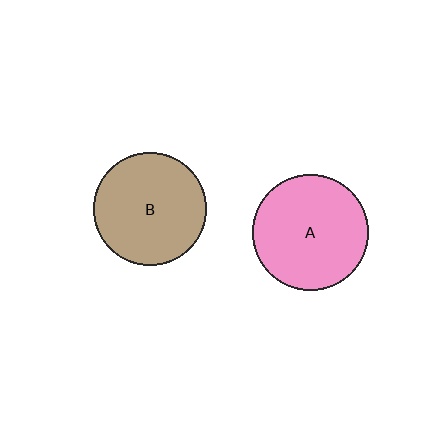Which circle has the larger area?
Circle A (pink).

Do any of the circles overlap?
No, none of the circles overlap.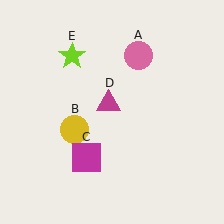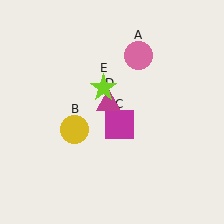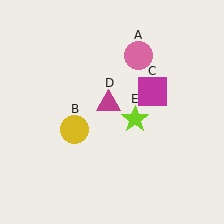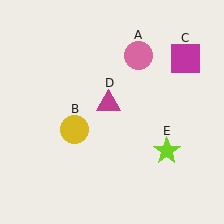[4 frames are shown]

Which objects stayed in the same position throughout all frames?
Pink circle (object A) and yellow circle (object B) and magenta triangle (object D) remained stationary.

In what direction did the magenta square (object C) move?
The magenta square (object C) moved up and to the right.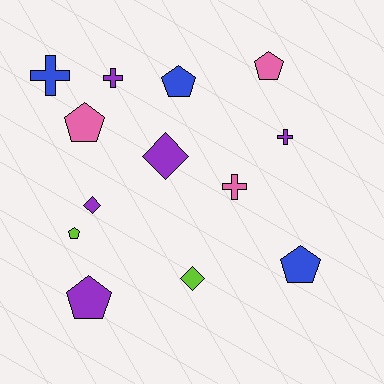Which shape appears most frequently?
Pentagon, with 6 objects.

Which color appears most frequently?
Purple, with 5 objects.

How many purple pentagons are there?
There is 1 purple pentagon.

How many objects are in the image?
There are 13 objects.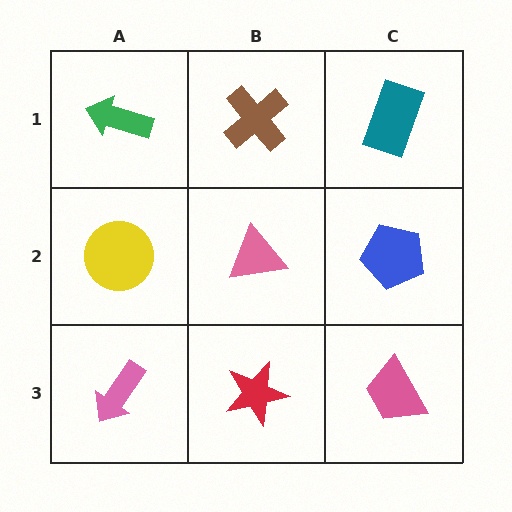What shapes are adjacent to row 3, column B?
A pink triangle (row 2, column B), a pink arrow (row 3, column A), a pink trapezoid (row 3, column C).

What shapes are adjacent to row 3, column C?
A blue pentagon (row 2, column C), a red star (row 3, column B).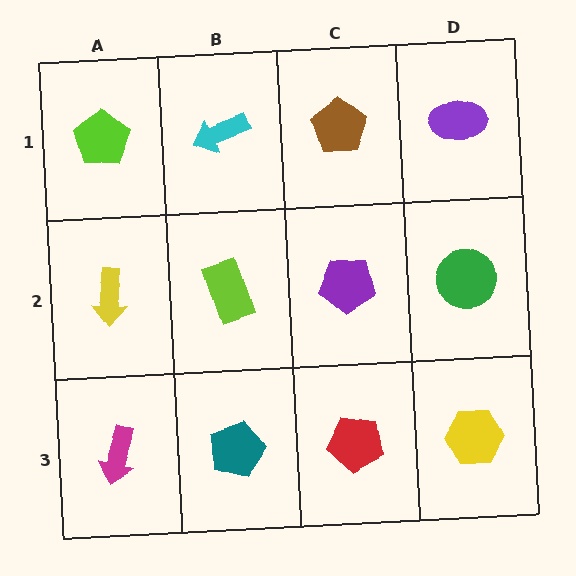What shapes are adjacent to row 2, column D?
A purple ellipse (row 1, column D), a yellow hexagon (row 3, column D), a purple pentagon (row 2, column C).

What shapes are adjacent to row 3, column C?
A purple pentagon (row 2, column C), a teal pentagon (row 3, column B), a yellow hexagon (row 3, column D).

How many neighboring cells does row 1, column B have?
3.